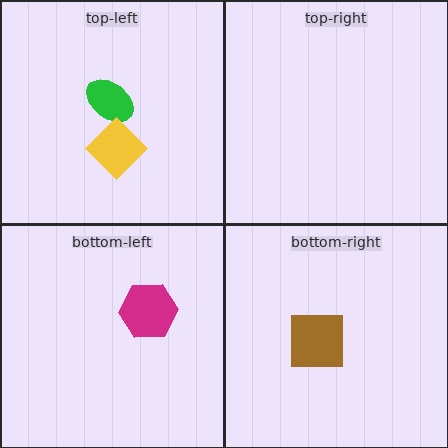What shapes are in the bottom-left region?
The magenta hexagon.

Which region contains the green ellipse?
The top-left region.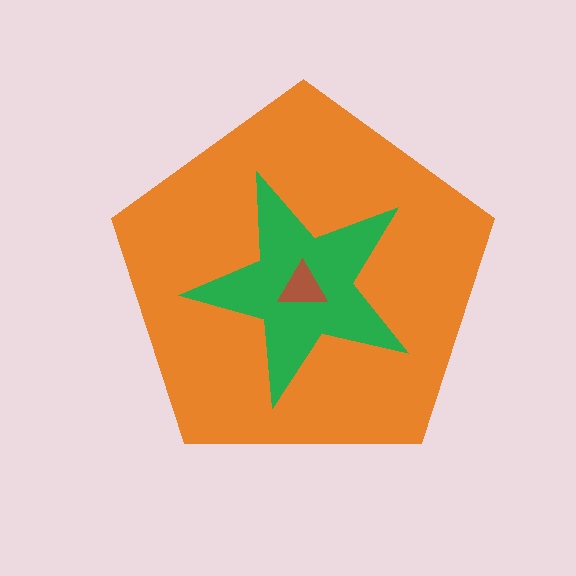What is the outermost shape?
The orange pentagon.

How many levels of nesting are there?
3.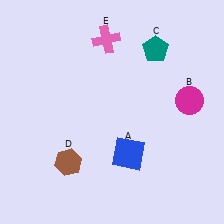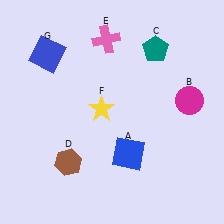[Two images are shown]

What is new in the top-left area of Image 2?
A yellow star (F) was added in the top-left area of Image 2.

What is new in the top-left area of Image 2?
A blue square (G) was added in the top-left area of Image 2.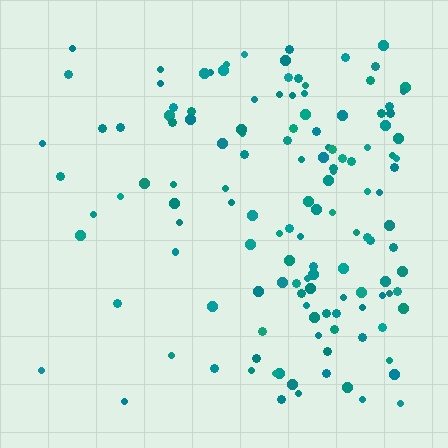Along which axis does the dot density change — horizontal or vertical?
Horizontal.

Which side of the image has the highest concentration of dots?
The right.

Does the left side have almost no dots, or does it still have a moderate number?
Still a moderate number, just noticeably fewer than the right.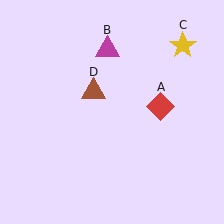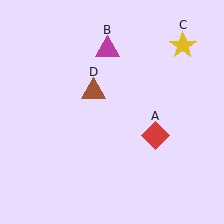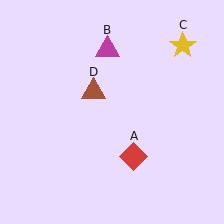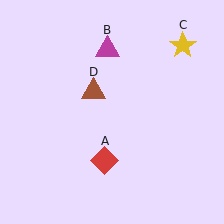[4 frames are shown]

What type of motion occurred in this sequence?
The red diamond (object A) rotated clockwise around the center of the scene.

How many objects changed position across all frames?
1 object changed position: red diamond (object A).